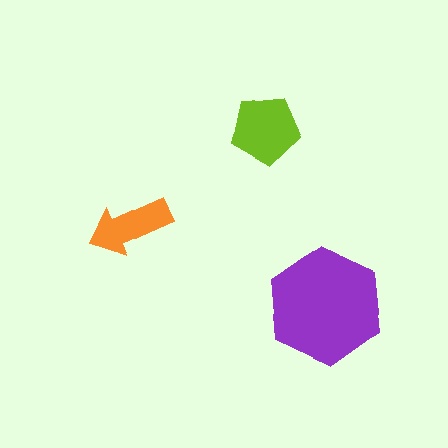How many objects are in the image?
There are 3 objects in the image.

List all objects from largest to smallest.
The purple hexagon, the lime pentagon, the orange arrow.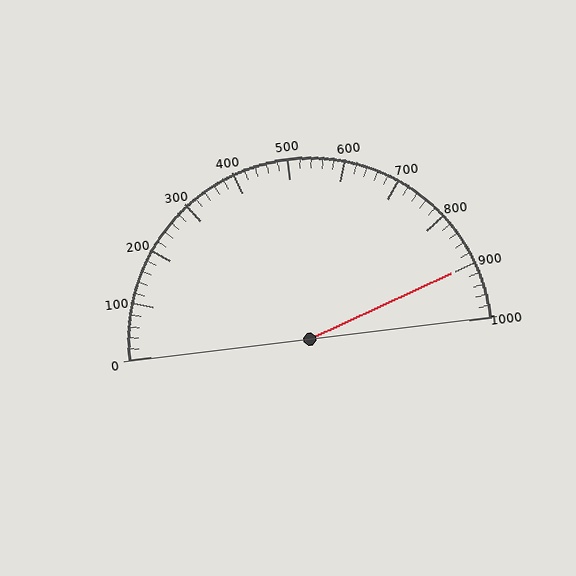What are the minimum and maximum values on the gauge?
The gauge ranges from 0 to 1000.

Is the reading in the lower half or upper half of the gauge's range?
The reading is in the upper half of the range (0 to 1000).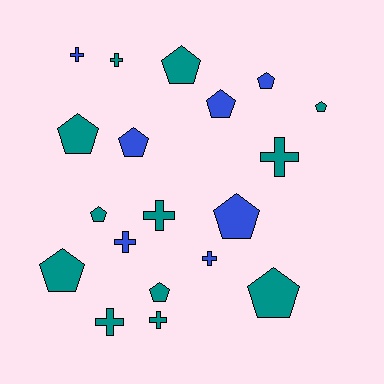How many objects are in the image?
There are 19 objects.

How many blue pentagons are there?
There are 4 blue pentagons.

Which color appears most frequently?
Teal, with 12 objects.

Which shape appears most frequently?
Pentagon, with 11 objects.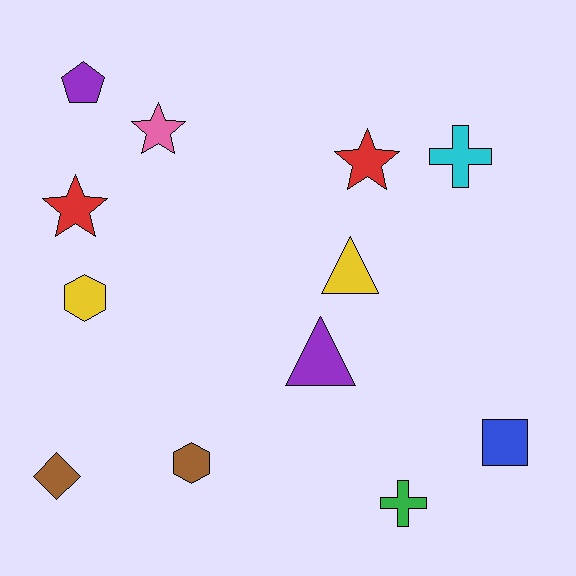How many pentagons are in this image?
There is 1 pentagon.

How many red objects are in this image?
There are 2 red objects.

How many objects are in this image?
There are 12 objects.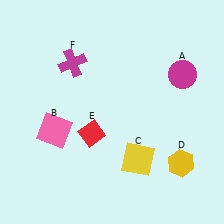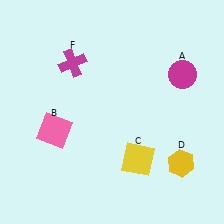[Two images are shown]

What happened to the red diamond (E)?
The red diamond (E) was removed in Image 2. It was in the bottom-left area of Image 1.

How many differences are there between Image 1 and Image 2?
There is 1 difference between the two images.